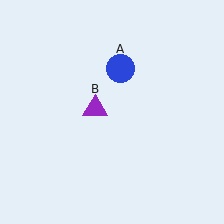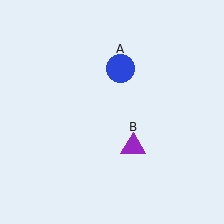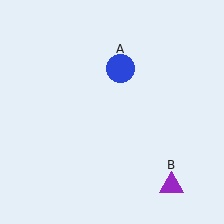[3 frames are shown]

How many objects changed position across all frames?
1 object changed position: purple triangle (object B).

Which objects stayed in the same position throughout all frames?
Blue circle (object A) remained stationary.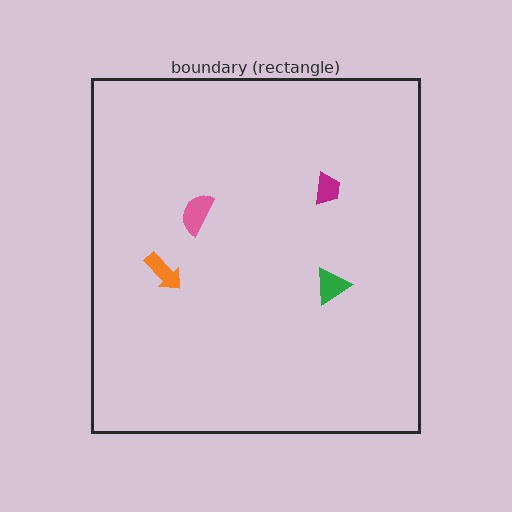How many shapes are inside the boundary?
4 inside, 0 outside.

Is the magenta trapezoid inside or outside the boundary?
Inside.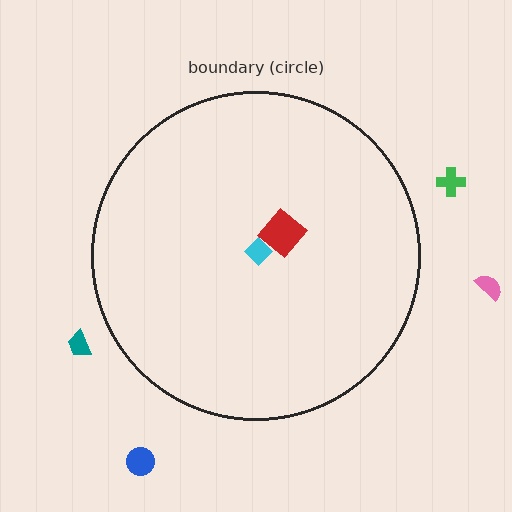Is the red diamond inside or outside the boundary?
Inside.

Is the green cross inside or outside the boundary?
Outside.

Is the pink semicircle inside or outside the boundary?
Outside.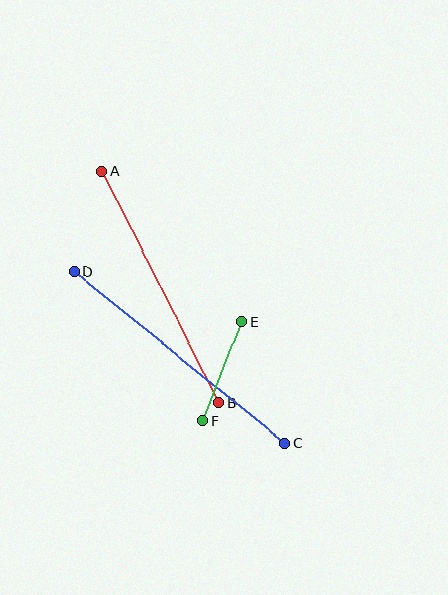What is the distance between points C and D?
The distance is approximately 271 pixels.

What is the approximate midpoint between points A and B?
The midpoint is at approximately (160, 287) pixels.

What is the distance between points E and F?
The distance is approximately 106 pixels.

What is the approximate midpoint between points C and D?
The midpoint is at approximately (180, 357) pixels.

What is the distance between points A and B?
The distance is approximately 259 pixels.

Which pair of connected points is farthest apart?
Points C and D are farthest apart.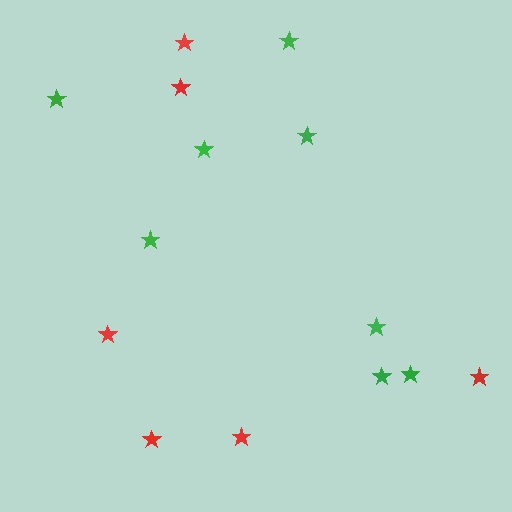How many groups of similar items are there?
There are 2 groups: one group of red stars (6) and one group of green stars (8).